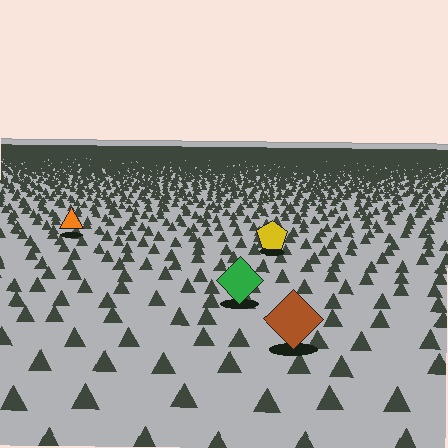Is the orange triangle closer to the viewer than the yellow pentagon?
No. The yellow pentagon is closer — you can tell from the texture gradient: the ground texture is coarser near it.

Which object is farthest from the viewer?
The orange triangle is farthest from the viewer. It appears smaller and the ground texture around it is denser.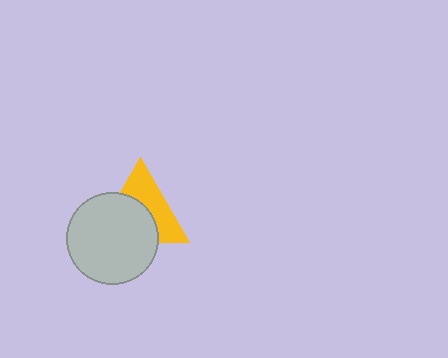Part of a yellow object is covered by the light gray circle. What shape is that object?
It is a triangle.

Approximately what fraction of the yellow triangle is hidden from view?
Roughly 53% of the yellow triangle is hidden behind the light gray circle.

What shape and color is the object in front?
The object in front is a light gray circle.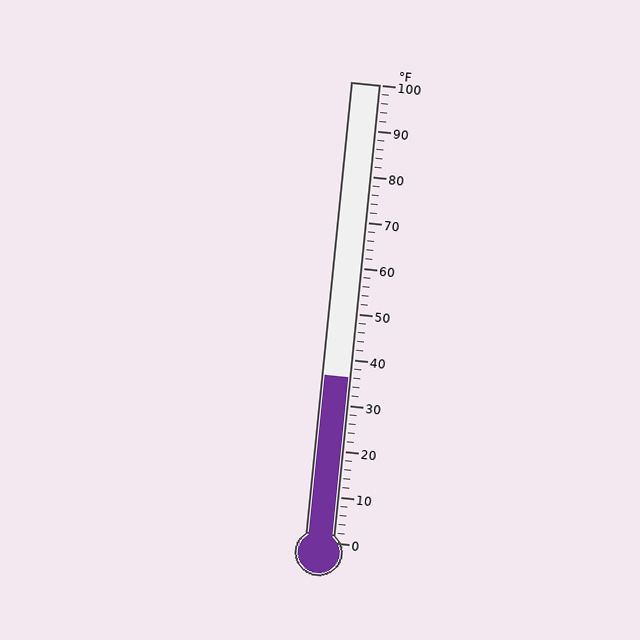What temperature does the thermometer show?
The thermometer shows approximately 36°F.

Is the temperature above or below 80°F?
The temperature is below 80°F.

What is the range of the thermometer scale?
The thermometer scale ranges from 0°F to 100°F.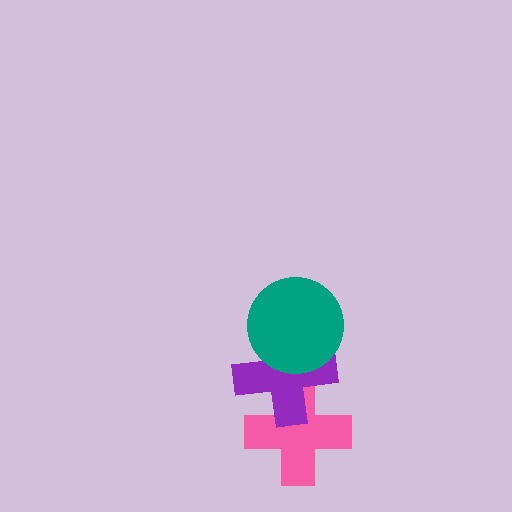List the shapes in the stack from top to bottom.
From top to bottom: the teal circle, the purple cross, the pink cross.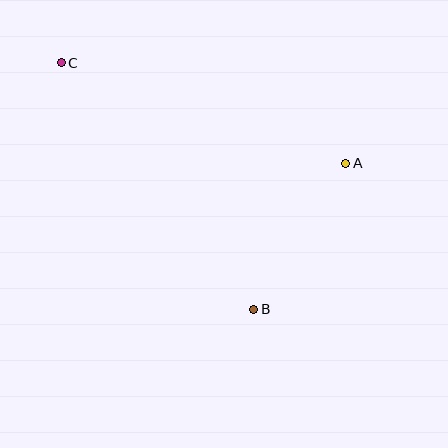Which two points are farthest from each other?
Points B and C are farthest from each other.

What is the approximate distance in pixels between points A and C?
The distance between A and C is approximately 302 pixels.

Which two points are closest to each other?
Points A and B are closest to each other.